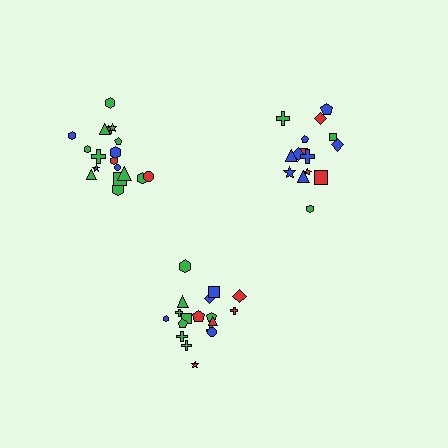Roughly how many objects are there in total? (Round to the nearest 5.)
Roughly 50 objects in total.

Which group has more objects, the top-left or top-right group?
The top-left group.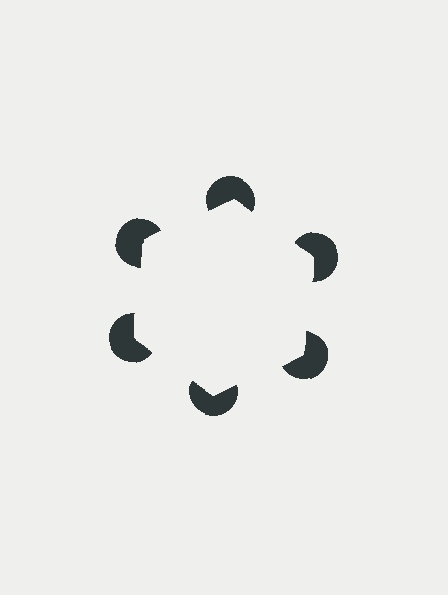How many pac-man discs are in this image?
There are 6 — one at each vertex of the illusory hexagon.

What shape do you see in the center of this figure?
An illusory hexagon — its edges are inferred from the aligned wedge cuts in the pac-man discs, not physically drawn.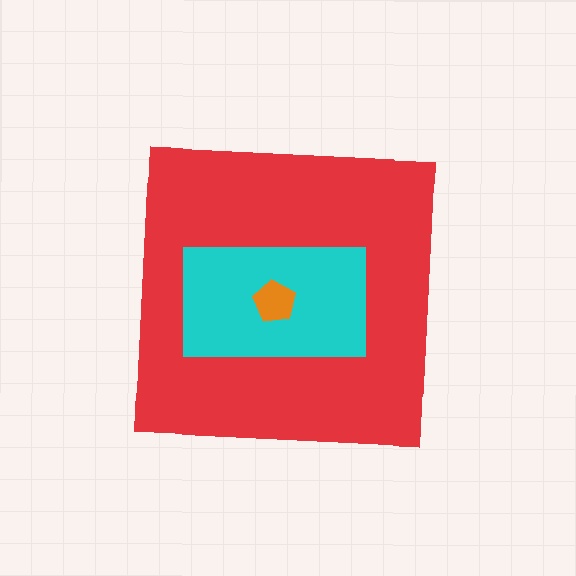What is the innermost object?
The orange pentagon.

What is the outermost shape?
The red square.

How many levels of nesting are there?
3.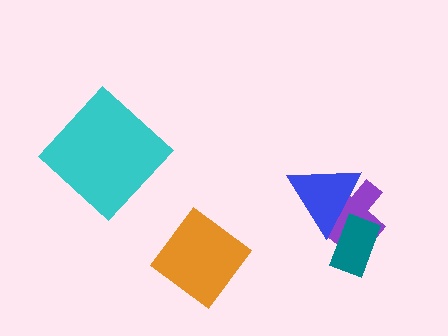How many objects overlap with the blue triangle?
2 objects overlap with the blue triangle.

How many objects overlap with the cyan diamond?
0 objects overlap with the cyan diamond.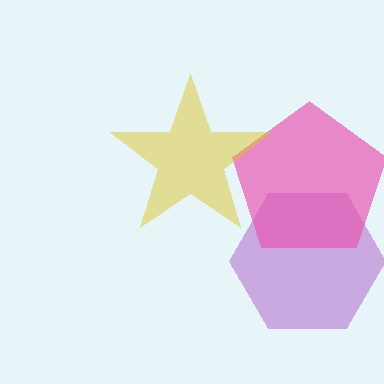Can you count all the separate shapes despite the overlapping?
Yes, there are 3 separate shapes.